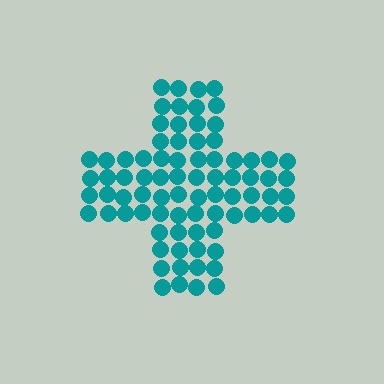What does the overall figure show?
The overall figure shows a cross.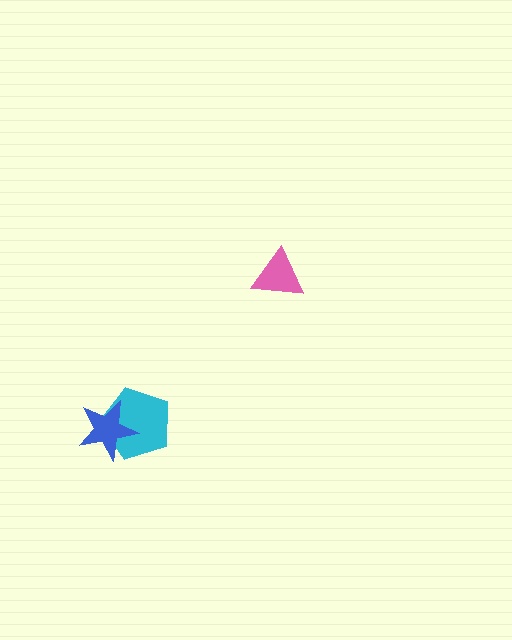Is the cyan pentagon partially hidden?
Yes, it is partially covered by another shape.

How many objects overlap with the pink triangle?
0 objects overlap with the pink triangle.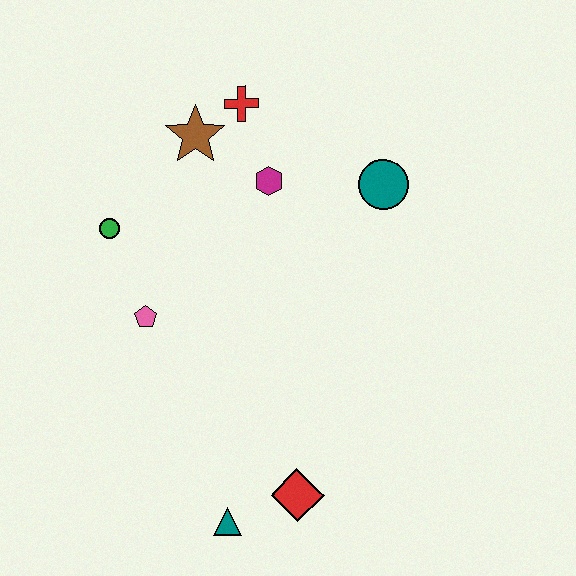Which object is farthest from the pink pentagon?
The teal circle is farthest from the pink pentagon.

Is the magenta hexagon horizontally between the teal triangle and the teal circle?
Yes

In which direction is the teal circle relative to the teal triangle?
The teal circle is above the teal triangle.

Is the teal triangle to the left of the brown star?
No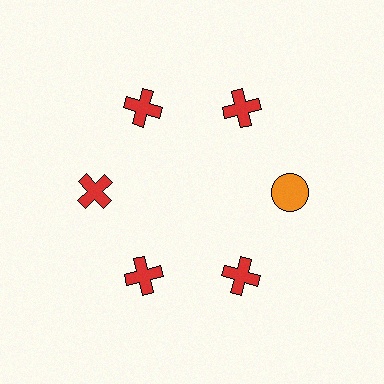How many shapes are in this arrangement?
There are 6 shapes arranged in a ring pattern.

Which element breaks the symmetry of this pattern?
The orange circle at roughly the 3 o'clock position breaks the symmetry. All other shapes are red crosses.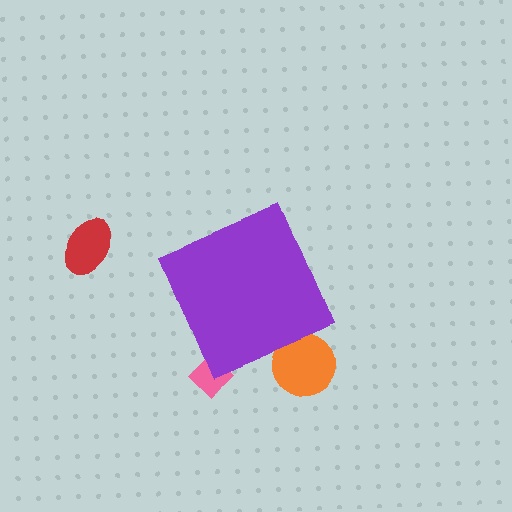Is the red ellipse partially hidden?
No, the red ellipse is fully visible.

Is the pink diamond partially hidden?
Yes, the pink diamond is partially hidden behind the purple diamond.